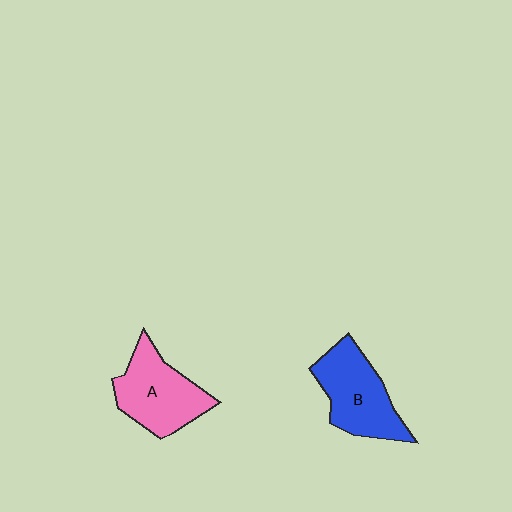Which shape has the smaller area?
Shape A (pink).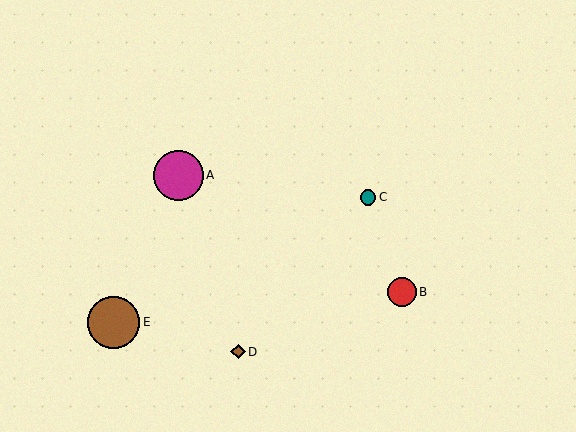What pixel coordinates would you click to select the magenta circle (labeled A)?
Click at (178, 176) to select the magenta circle A.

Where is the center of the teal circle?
The center of the teal circle is at (368, 197).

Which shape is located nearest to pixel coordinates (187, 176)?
The magenta circle (labeled A) at (178, 176) is nearest to that location.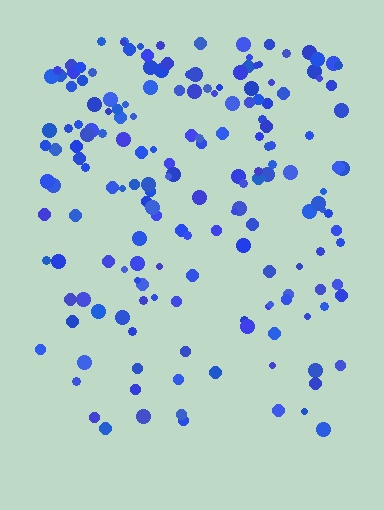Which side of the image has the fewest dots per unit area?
The bottom.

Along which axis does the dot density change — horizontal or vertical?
Vertical.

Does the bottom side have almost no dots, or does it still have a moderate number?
Still a moderate number, just noticeably fewer than the top.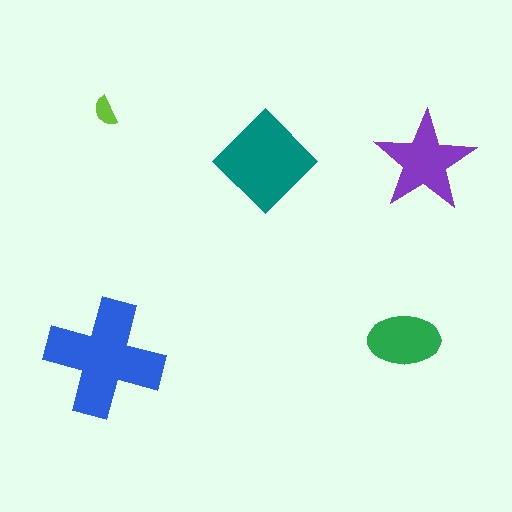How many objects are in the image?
There are 5 objects in the image.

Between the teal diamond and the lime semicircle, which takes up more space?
The teal diamond.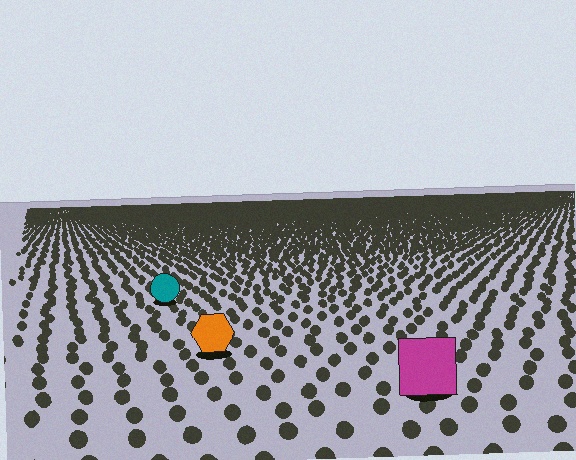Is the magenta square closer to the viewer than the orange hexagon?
Yes. The magenta square is closer — you can tell from the texture gradient: the ground texture is coarser near it.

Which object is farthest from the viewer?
The teal circle is farthest from the viewer. It appears smaller and the ground texture around it is denser.